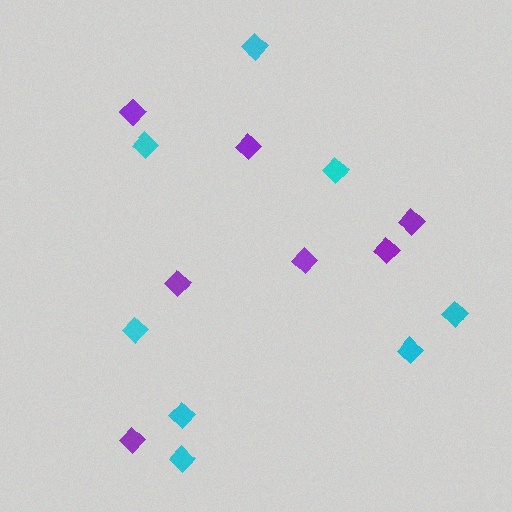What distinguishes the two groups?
There are 2 groups: one group of cyan diamonds (8) and one group of purple diamonds (7).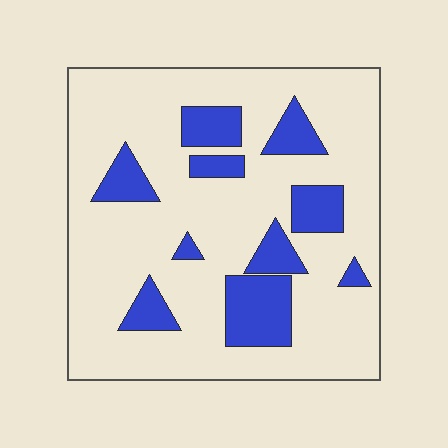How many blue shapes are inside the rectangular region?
10.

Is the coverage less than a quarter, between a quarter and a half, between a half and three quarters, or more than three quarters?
Less than a quarter.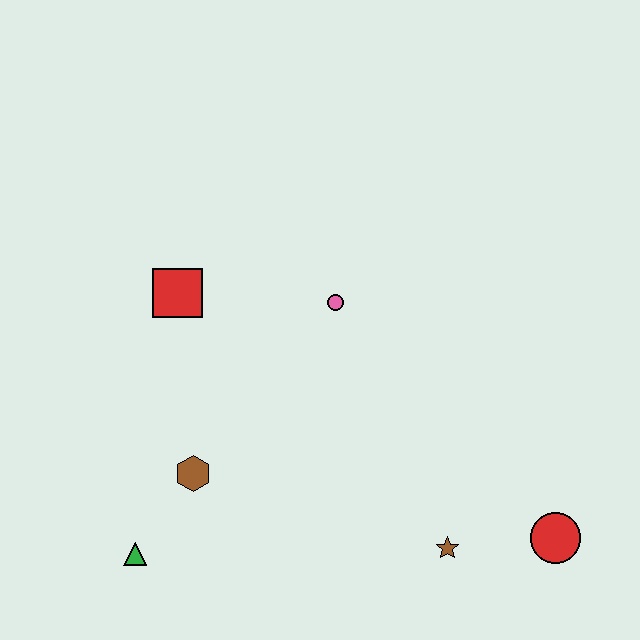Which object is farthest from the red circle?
The red square is farthest from the red circle.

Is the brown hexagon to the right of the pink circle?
No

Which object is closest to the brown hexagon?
The green triangle is closest to the brown hexagon.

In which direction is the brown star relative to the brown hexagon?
The brown star is to the right of the brown hexagon.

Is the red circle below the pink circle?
Yes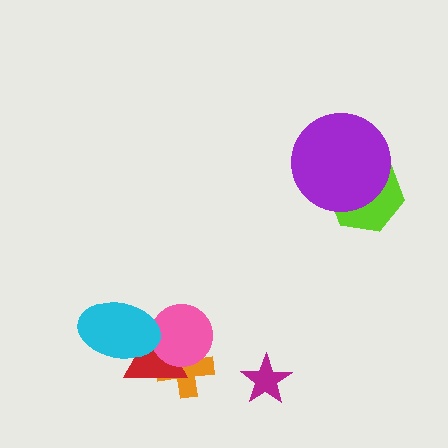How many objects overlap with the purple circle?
1 object overlaps with the purple circle.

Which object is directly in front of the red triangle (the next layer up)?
The pink circle is directly in front of the red triangle.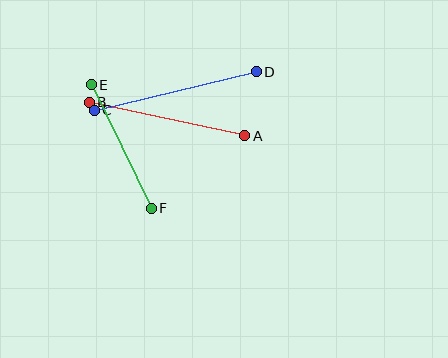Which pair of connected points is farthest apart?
Points C and D are farthest apart.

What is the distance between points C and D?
The distance is approximately 166 pixels.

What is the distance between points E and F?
The distance is approximately 138 pixels.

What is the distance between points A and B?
The distance is approximately 159 pixels.